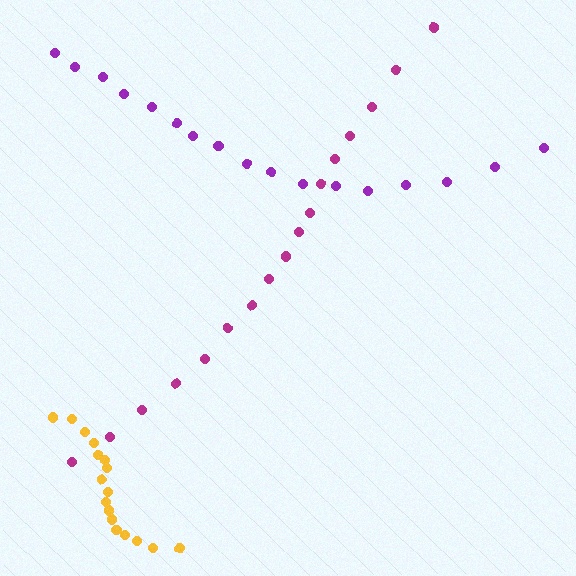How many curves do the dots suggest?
There are 3 distinct paths.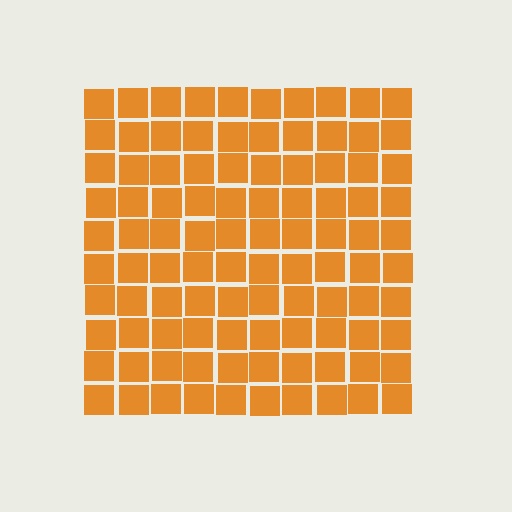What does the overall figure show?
The overall figure shows a square.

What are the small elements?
The small elements are squares.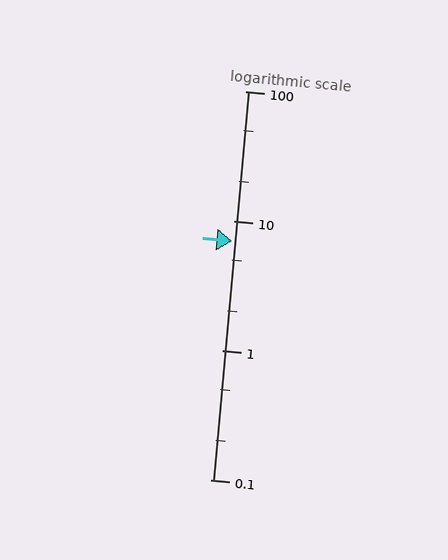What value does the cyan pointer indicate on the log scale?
The pointer indicates approximately 7.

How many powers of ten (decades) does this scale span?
The scale spans 3 decades, from 0.1 to 100.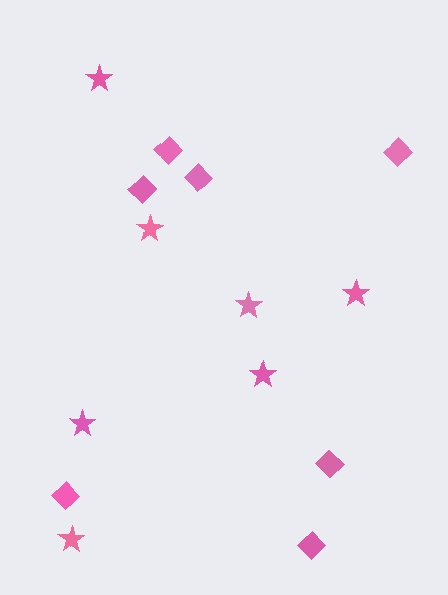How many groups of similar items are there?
There are 2 groups: one group of diamonds (7) and one group of stars (7).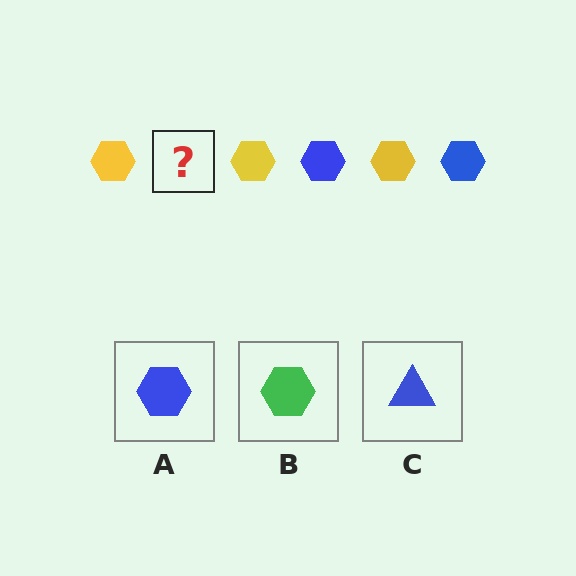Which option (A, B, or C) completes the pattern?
A.